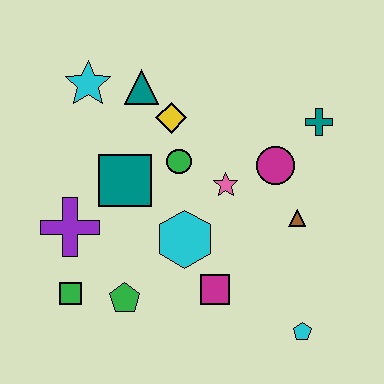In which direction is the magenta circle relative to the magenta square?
The magenta circle is above the magenta square.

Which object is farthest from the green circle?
The cyan pentagon is farthest from the green circle.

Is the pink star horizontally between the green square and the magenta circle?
Yes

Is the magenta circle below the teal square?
No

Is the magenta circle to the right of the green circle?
Yes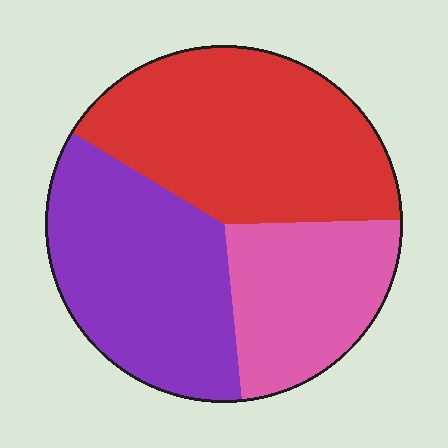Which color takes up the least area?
Pink, at roughly 25%.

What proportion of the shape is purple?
Purple covers around 35% of the shape.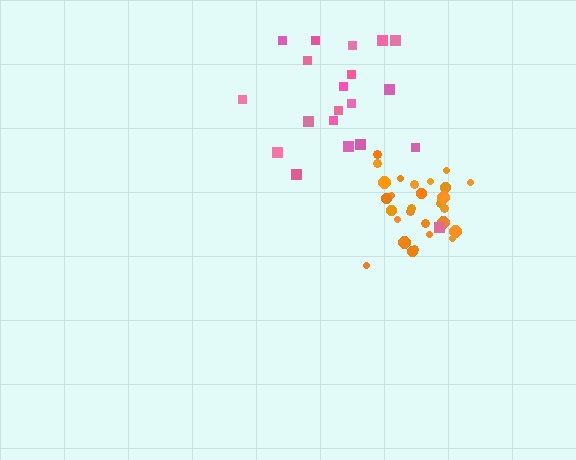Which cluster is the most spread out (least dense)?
Pink.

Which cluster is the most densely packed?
Orange.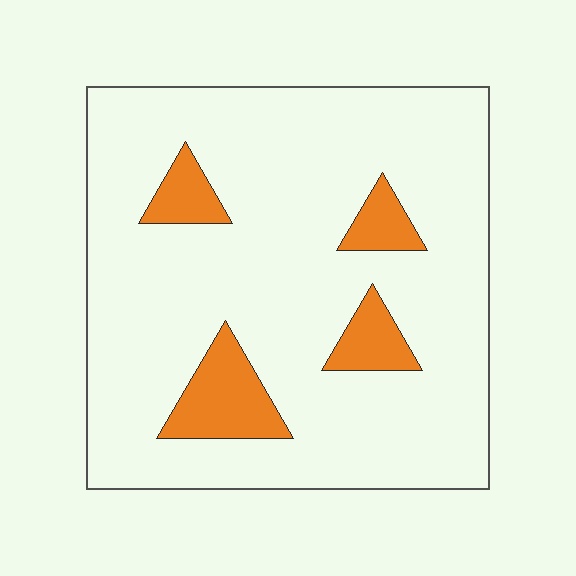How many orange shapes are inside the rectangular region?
4.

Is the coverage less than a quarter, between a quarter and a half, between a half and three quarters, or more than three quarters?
Less than a quarter.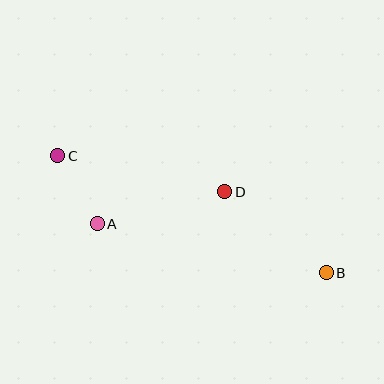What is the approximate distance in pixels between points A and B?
The distance between A and B is approximately 234 pixels.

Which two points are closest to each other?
Points A and C are closest to each other.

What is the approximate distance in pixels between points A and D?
The distance between A and D is approximately 131 pixels.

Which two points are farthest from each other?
Points B and C are farthest from each other.